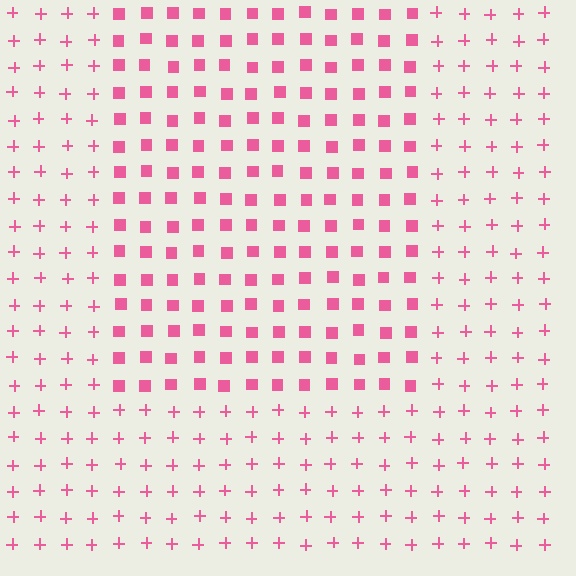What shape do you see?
I see a rectangle.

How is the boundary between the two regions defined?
The boundary is defined by a change in element shape: squares inside vs. plus signs outside. All elements share the same color and spacing.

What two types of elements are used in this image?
The image uses squares inside the rectangle region and plus signs outside it.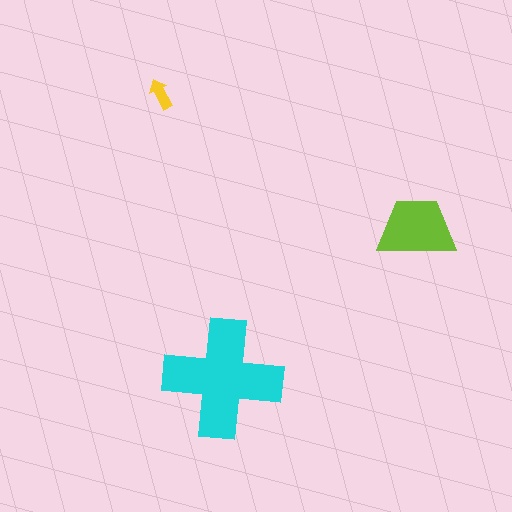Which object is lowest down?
The cyan cross is bottommost.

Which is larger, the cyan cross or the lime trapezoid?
The cyan cross.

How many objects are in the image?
There are 3 objects in the image.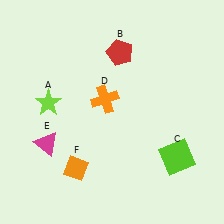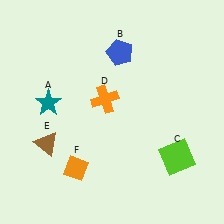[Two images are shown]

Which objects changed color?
A changed from lime to teal. B changed from red to blue. E changed from magenta to brown.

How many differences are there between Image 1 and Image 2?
There are 3 differences between the two images.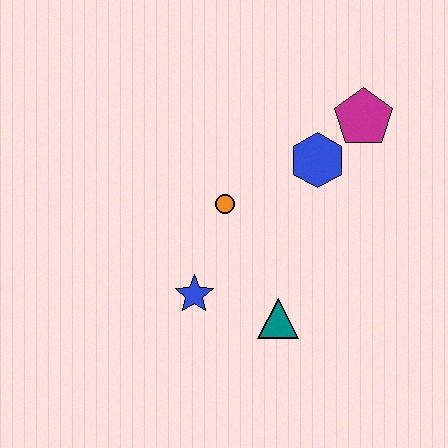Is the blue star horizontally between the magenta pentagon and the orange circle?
No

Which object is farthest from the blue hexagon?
The blue star is farthest from the blue hexagon.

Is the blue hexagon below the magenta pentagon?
Yes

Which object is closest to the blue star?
The teal triangle is closest to the blue star.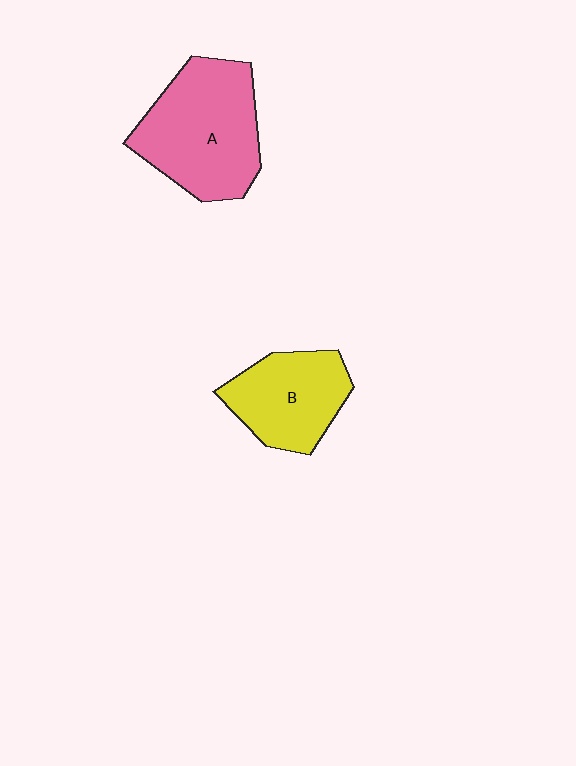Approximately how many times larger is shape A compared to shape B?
Approximately 1.4 times.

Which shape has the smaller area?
Shape B (yellow).